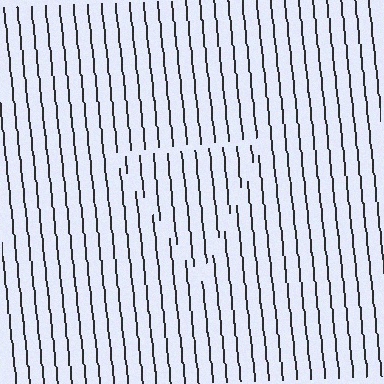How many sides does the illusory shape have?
3 sides — the line-ends trace a triangle.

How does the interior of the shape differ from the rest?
The interior of the shape contains the same grating, shifted by half a period — the contour is defined by the phase discontinuity where line-ends from the inner and outer gratings abut.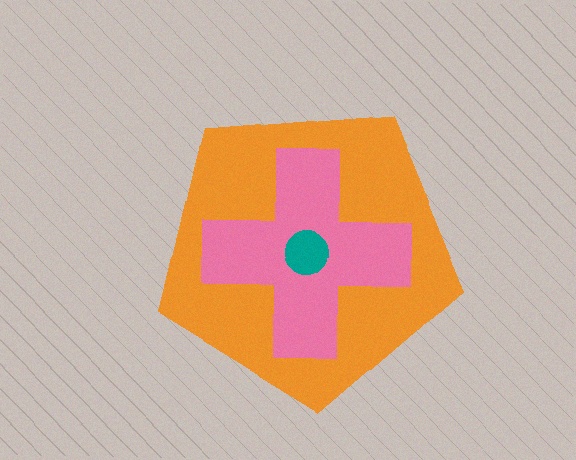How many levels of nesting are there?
3.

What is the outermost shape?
The orange pentagon.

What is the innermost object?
The teal circle.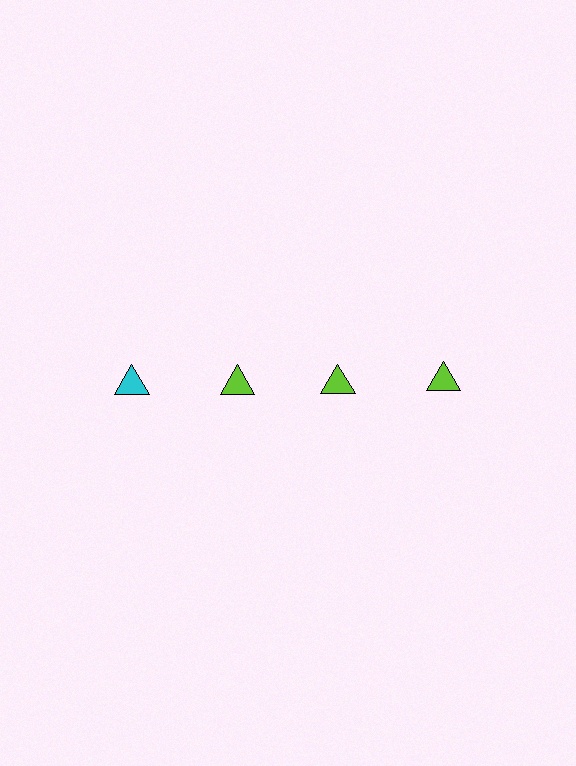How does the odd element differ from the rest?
It has a different color: cyan instead of lime.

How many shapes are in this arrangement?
There are 4 shapes arranged in a grid pattern.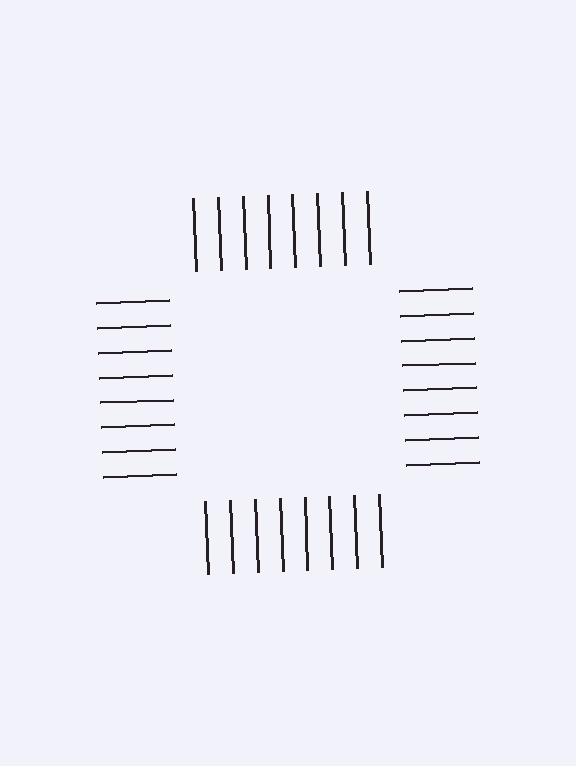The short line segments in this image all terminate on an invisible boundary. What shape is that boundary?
An illusory square — the line segments terminate on its edges but no continuous stroke is drawn.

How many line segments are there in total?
32 — 8 along each of the 4 edges.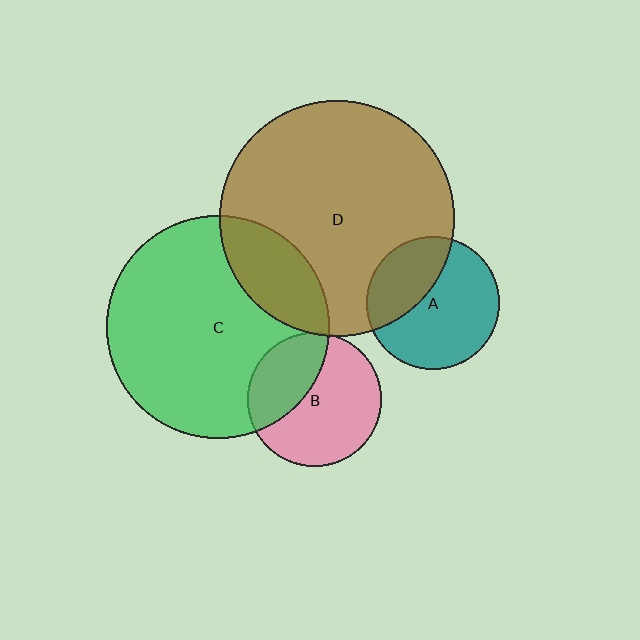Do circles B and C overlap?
Yes.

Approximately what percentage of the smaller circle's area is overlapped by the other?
Approximately 35%.